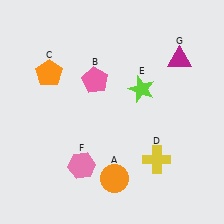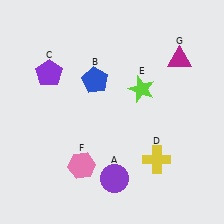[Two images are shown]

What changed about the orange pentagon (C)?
In Image 1, C is orange. In Image 2, it changed to purple.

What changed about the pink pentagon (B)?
In Image 1, B is pink. In Image 2, it changed to blue.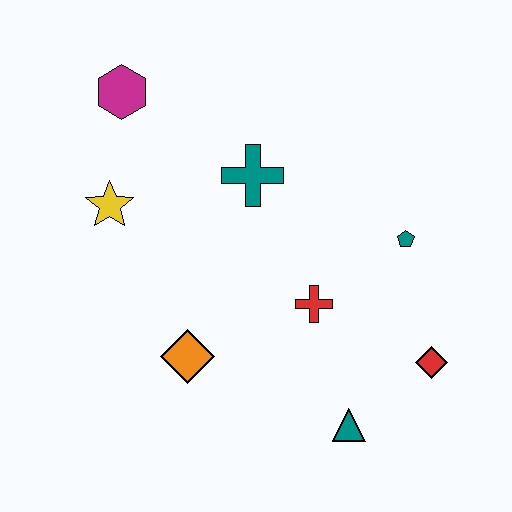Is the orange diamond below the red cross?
Yes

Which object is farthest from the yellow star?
The red diamond is farthest from the yellow star.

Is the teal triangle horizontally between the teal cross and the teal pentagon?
Yes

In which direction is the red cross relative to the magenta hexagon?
The red cross is below the magenta hexagon.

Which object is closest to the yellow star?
The magenta hexagon is closest to the yellow star.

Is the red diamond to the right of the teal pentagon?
Yes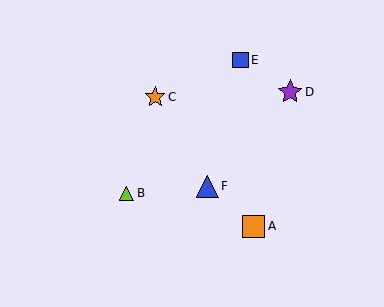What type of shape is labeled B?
Shape B is a lime triangle.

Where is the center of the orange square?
The center of the orange square is at (254, 226).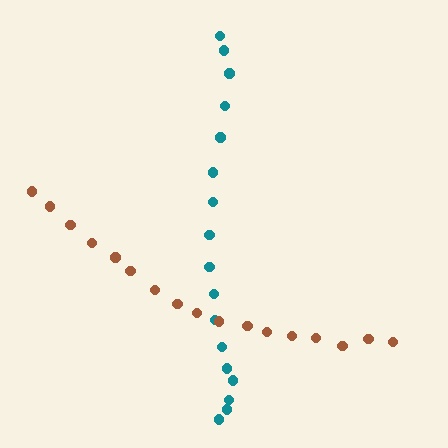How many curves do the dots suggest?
There are 2 distinct paths.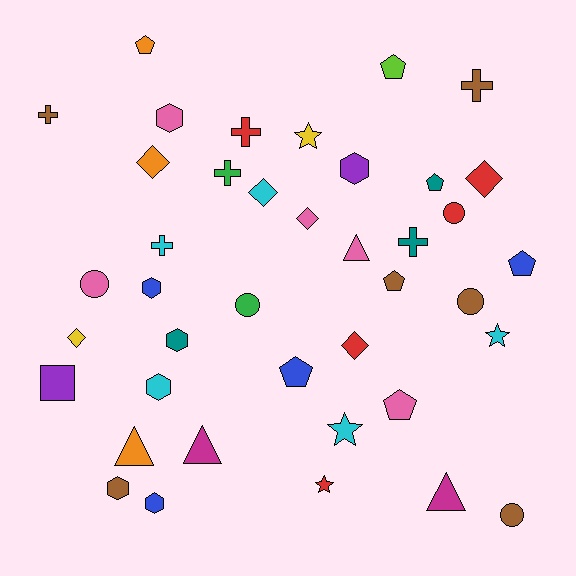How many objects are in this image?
There are 40 objects.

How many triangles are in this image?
There are 4 triangles.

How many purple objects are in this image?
There are 2 purple objects.